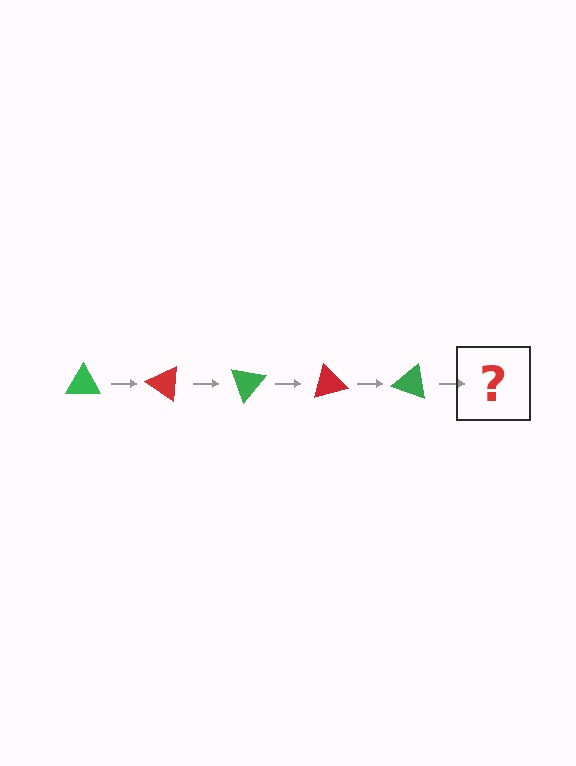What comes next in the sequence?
The next element should be a red triangle, rotated 175 degrees from the start.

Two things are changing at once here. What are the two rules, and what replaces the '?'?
The two rules are that it rotates 35 degrees each step and the color cycles through green and red. The '?' should be a red triangle, rotated 175 degrees from the start.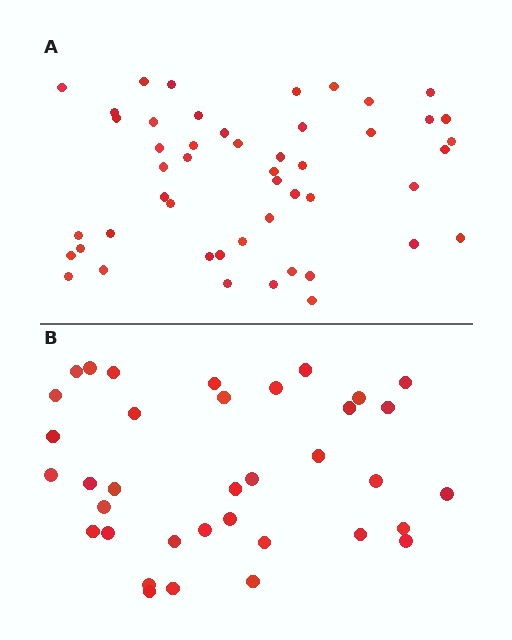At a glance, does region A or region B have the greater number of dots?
Region A (the top region) has more dots.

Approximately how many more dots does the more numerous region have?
Region A has approximately 15 more dots than region B.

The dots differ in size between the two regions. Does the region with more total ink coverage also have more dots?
No. Region B has more total ink coverage because its dots are larger, but region A actually contains more individual dots. Total area can be misleading — the number of items is what matters here.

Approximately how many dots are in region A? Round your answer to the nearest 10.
About 50 dots. (The exact count is 49, which rounds to 50.)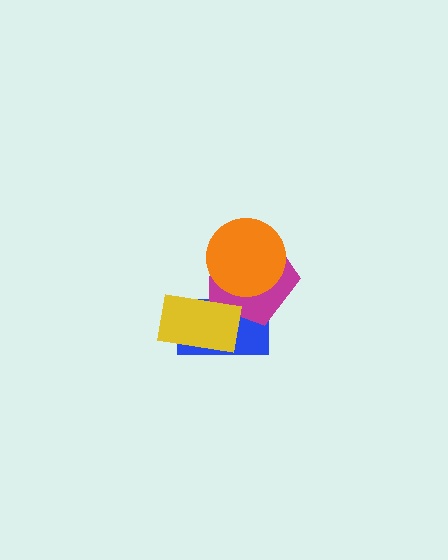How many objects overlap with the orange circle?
2 objects overlap with the orange circle.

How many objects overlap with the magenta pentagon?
3 objects overlap with the magenta pentagon.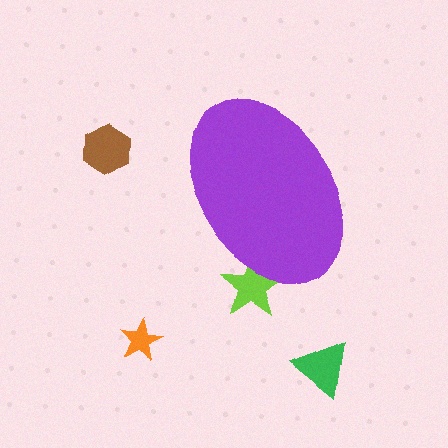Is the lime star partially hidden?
Yes, the lime star is partially hidden behind the purple ellipse.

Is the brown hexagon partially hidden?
No, the brown hexagon is fully visible.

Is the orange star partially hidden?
No, the orange star is fully visible.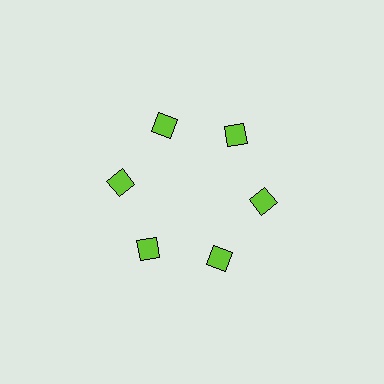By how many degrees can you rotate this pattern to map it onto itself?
The pattern maps onto itself every 60 degrees of rotation.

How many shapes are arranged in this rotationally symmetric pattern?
There are 6 shapes, arranged in 6 groups of 1.